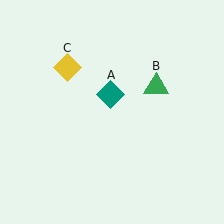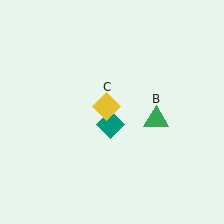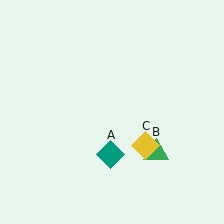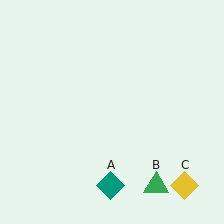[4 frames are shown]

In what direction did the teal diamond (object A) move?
The teal diamond (object A) moved down.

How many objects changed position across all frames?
3 objects changed position: teal diamond (object A), green triangle (object B), yellow diamond (object C).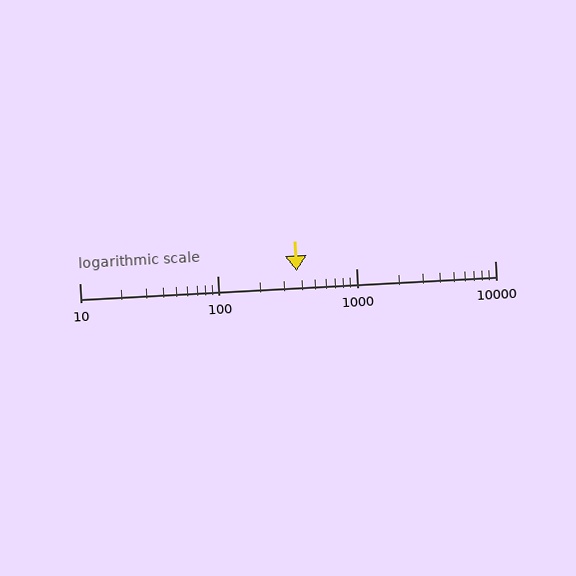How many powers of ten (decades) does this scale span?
The scale spans 3 decades, from 10 to 10000.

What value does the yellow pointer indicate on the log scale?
The pointer indicates approximately 370.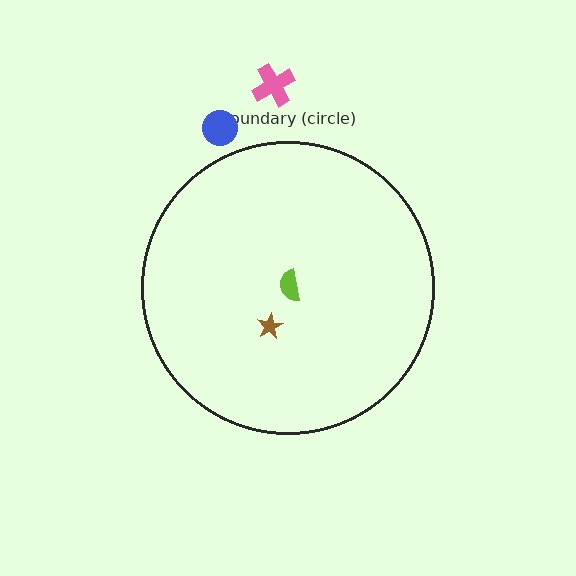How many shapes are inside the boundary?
2 inside, 2 outside.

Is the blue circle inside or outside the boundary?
Outside.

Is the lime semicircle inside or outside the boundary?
Inside.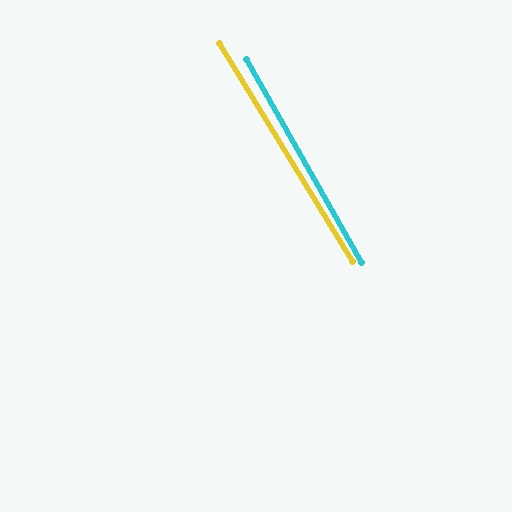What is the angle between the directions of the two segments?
Approximately 2 degrees.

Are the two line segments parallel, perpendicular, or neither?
Parallel — their directions differ by only 2.0°.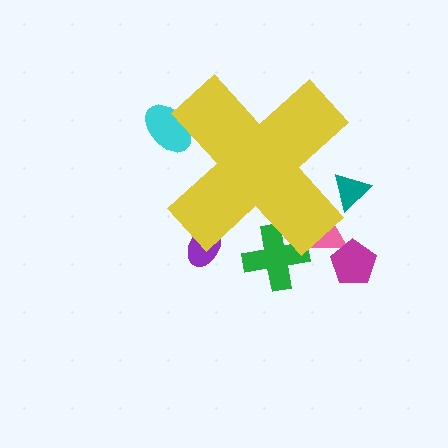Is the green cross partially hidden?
Yes, the green cross is partially hidden behind the yellow cross.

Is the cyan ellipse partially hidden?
Yes, the cyan ellipse is partially hidden behind the yellow cross.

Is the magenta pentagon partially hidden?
No, the magenta pentagon is fully visible.